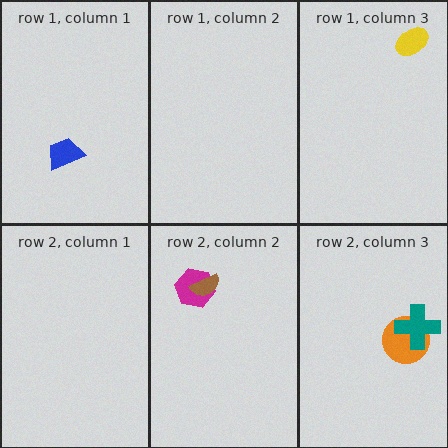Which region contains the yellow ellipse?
The row 1, column 3 region.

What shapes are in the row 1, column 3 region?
The yellow ellipse.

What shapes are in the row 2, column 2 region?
The magenta hexagon, the brown semicircle.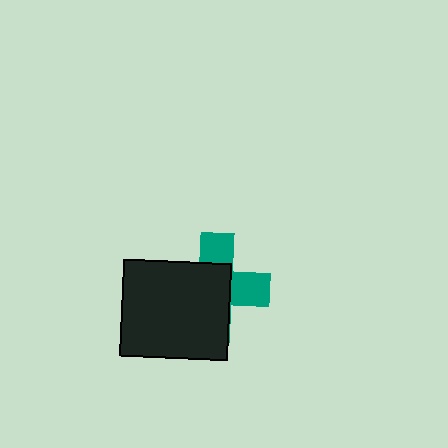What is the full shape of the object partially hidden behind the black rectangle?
The partially hidden object is a teal cross.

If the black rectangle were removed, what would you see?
You would see the complete teal cross.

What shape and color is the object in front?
The object in front is a black rectangle.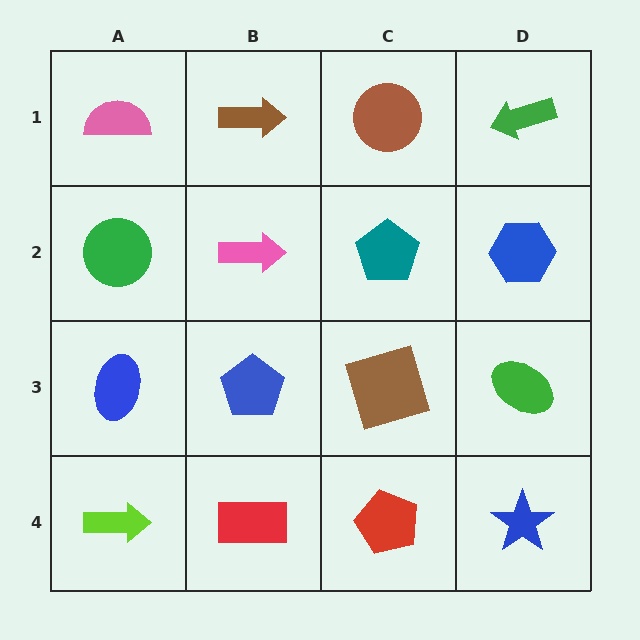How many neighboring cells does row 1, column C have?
3.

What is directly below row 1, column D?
A blue hexagon.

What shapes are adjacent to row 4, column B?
A blue pentagon (row 3, column B), a lime arrow (row 4, column A), a red pentagon (row 4, column C).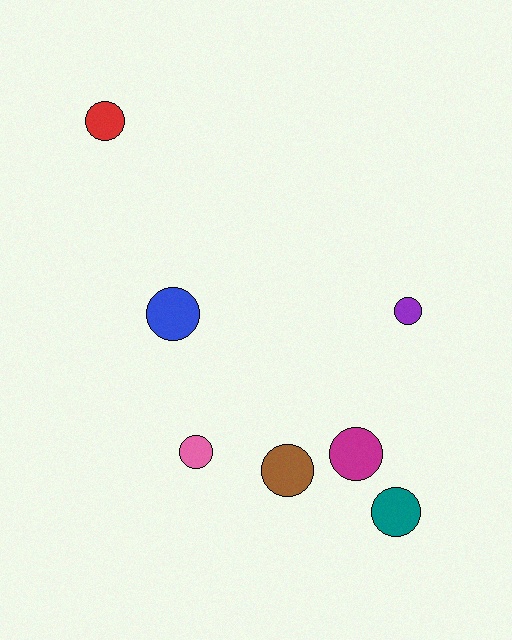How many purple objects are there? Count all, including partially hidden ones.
There is 1 purple object.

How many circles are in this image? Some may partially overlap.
There are 7 circles.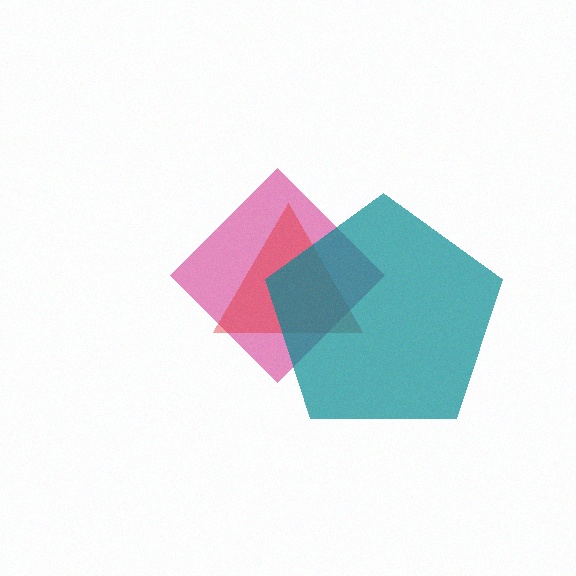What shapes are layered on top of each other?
The layered shapes are: a magenta diamond, a red triangle, a teal pentagon.